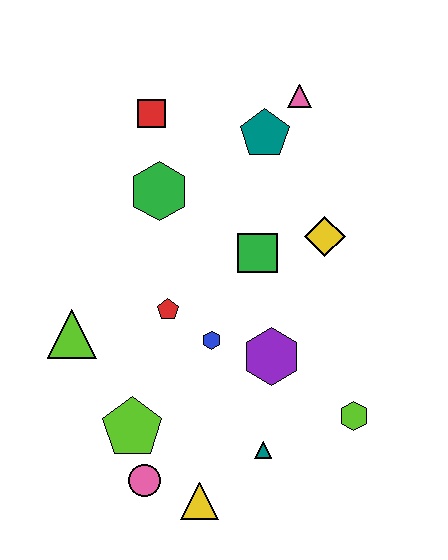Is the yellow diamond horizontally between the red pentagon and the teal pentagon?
No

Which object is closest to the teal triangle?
The yellow triangle is closest to the teal triangle.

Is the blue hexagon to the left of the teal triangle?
Yes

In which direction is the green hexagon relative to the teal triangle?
The green hexagon is above the teal triangle.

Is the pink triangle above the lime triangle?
Yes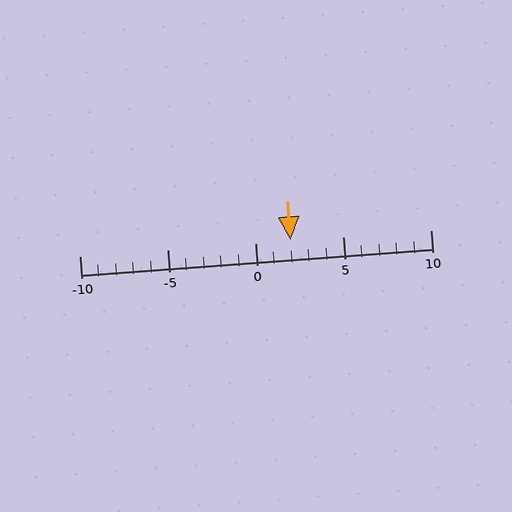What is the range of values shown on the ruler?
The ruler shows values from -10 to 10.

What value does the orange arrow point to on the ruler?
The orange arrow points to approximately 2.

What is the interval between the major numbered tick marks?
The major tick marks are spaced 5 units apart.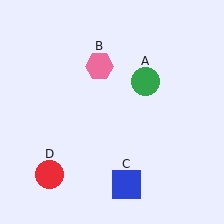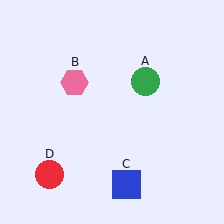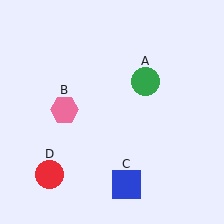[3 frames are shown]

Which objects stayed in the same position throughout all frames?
Green circle (object A) and blue square (object C) and red circle (object D) remained stationary.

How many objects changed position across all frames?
1 object changed position: pink hexagon (object B).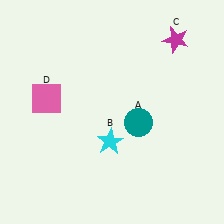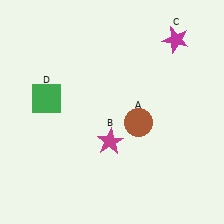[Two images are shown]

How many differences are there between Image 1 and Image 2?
There are 3 differences between the two images.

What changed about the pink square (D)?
In Image 1, D is pink. In Image 2, it changed to green.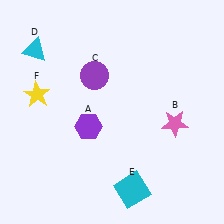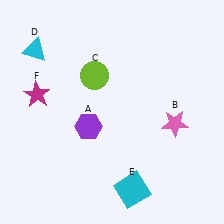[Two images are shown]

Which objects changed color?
C changed from purple to lime. F changed from yellow to magenta.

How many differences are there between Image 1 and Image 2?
There are 2 differences between the two images.